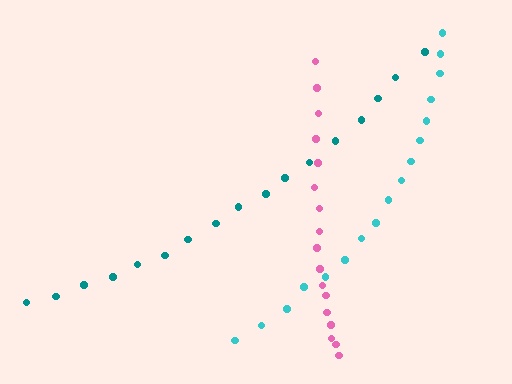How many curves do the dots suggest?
There are 3 distinct paths.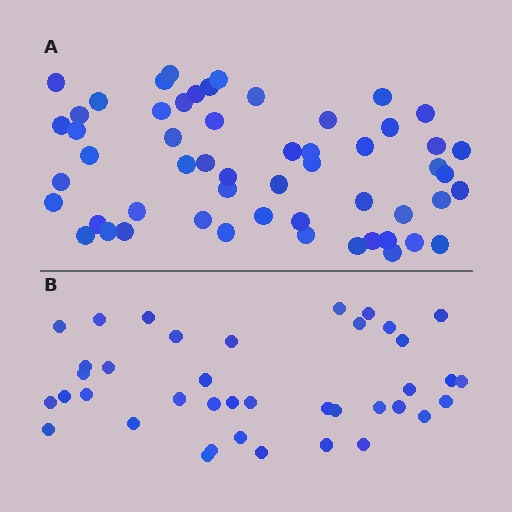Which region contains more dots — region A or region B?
Region A (the top region) has more dots.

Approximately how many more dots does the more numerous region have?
Region A has approximately 15 more dots than region B.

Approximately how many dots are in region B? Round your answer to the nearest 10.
About 40 dots. (The exact count is 39, which rounds to 40.)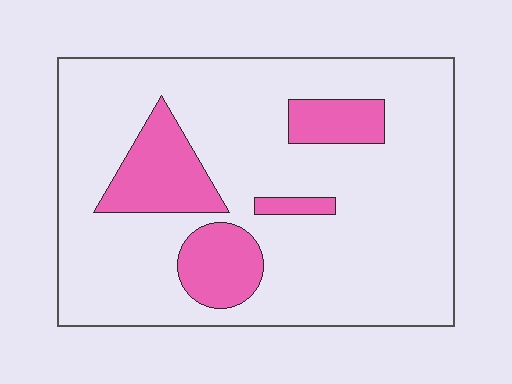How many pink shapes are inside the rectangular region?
4.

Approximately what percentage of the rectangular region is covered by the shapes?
Approximately 20%.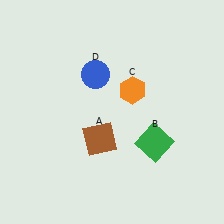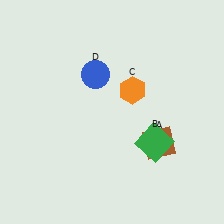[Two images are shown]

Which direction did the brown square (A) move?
The brown square (A) moved right.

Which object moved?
The brown square (A) moved right.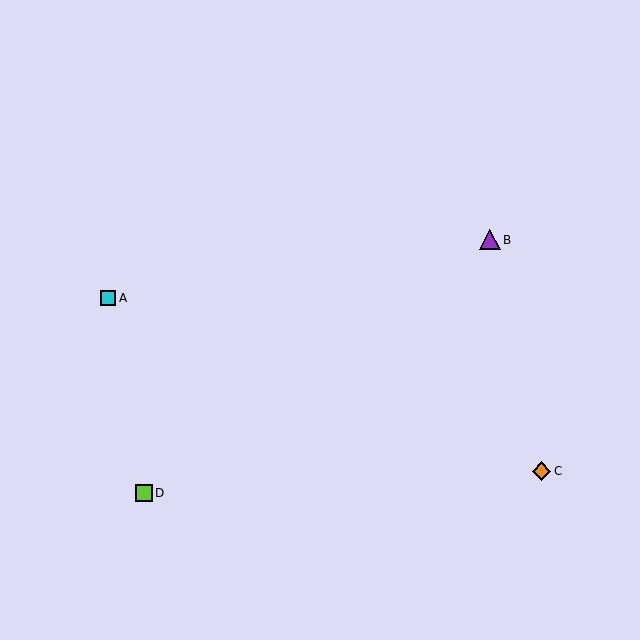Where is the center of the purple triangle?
The center of the purple triangle is at (490, 240).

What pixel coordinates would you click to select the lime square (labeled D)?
Click at (144, 493) to select the lime square D.